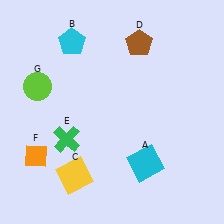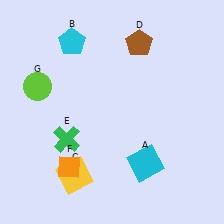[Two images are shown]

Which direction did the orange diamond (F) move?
The orange diamond (F) moved right.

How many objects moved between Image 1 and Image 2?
1 object moved between the two images.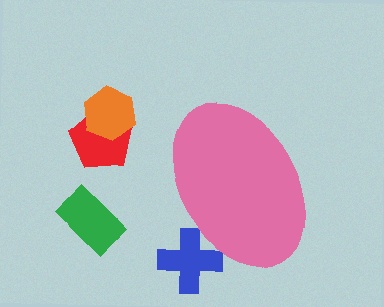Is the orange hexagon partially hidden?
No, the orange hexagon is fully visible.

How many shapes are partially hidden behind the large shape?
1 shape is partially hidden.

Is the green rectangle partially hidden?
No, the green rectangle is fully visible.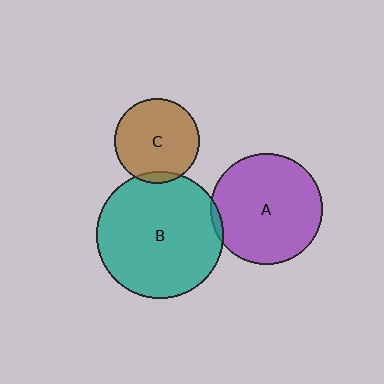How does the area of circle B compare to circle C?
Approximately 2.2 times.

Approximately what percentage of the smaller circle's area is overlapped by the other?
Approximately 5%.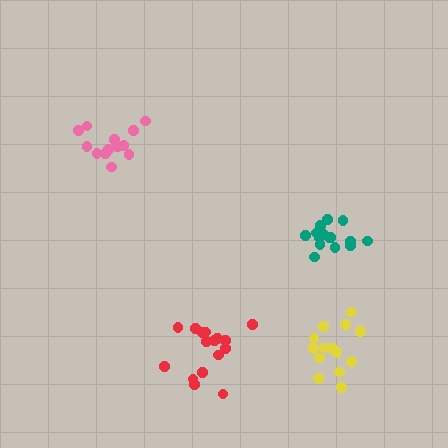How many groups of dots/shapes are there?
There are 4 groups.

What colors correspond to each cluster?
The clusters are colored: pink, teal, red, yellow.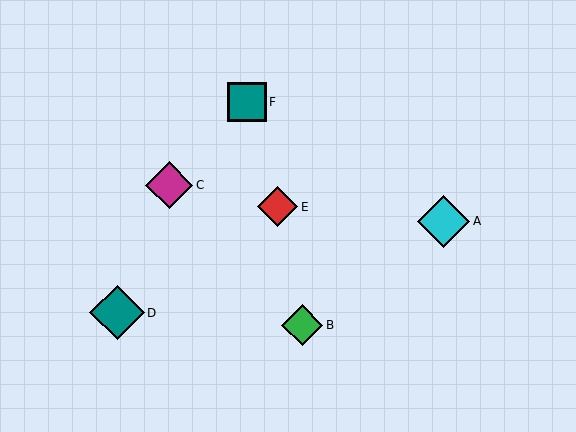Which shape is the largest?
The teal diamond (labeled D) is the largest.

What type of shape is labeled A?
Shape A is a cyan diamond.